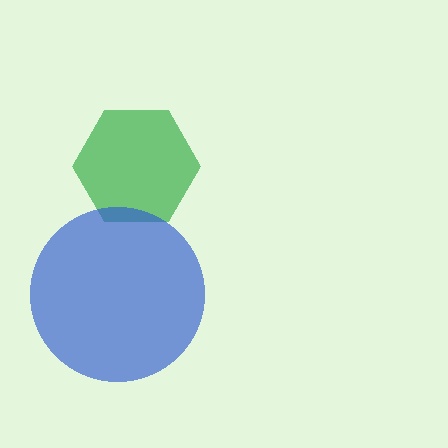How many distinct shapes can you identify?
There are 2 distinct shapes: a green hexagon, a blue circle.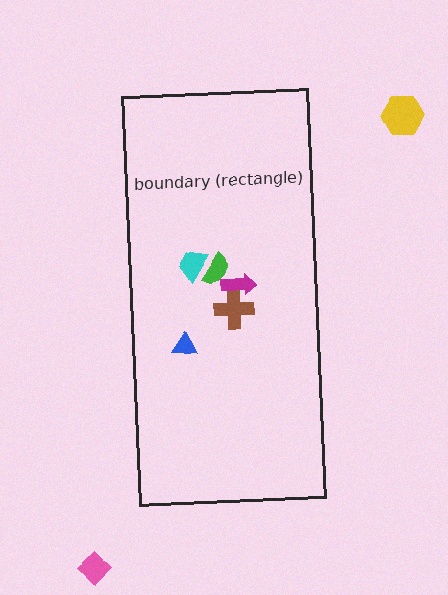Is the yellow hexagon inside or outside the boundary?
Outside.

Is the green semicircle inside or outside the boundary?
Inside.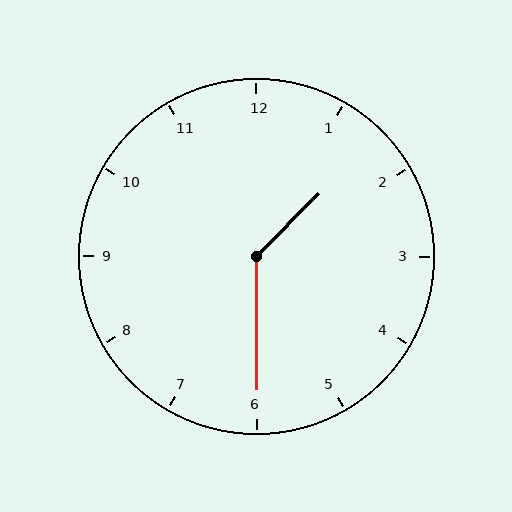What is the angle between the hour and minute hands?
Approximately 135 degrees.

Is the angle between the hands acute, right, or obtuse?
It is obtuse.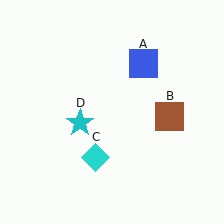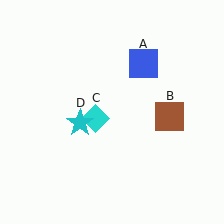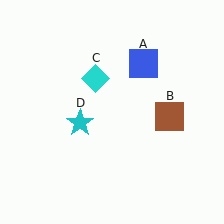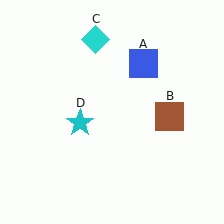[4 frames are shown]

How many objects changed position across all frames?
1 object changed position: cyan diamond (object C).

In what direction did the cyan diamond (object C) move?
The cyan diamond (object C) moved up.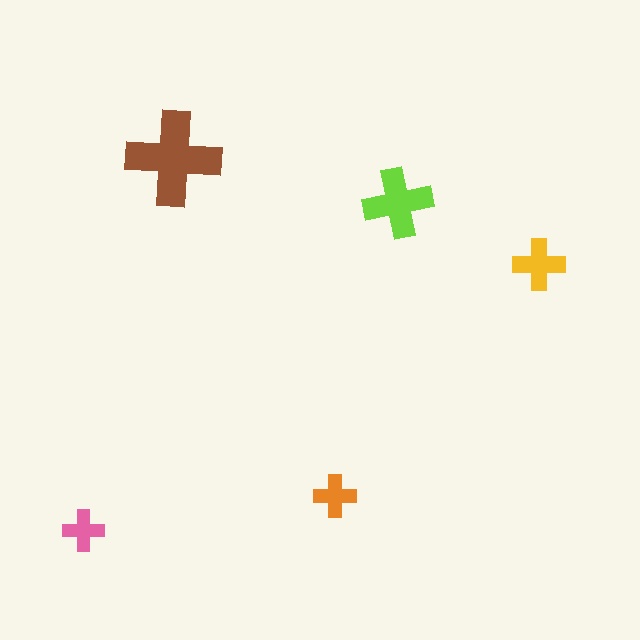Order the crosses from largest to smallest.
the brown one, the lime one, the yellow one, the orange one, the pink one.